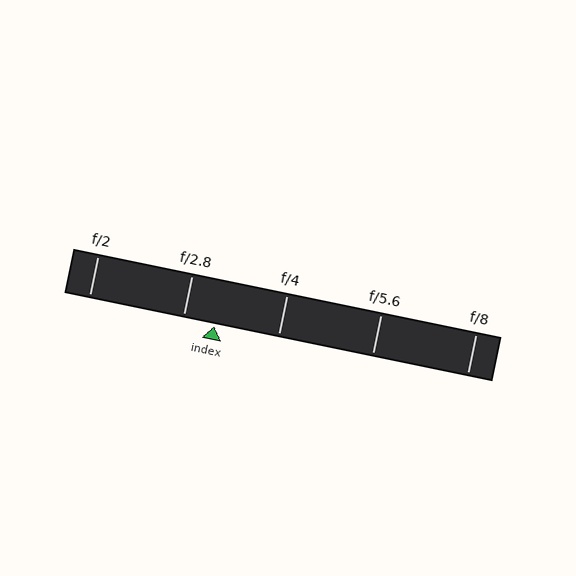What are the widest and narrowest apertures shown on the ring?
The widest aperture shown is f/2 and the narrowest is f/8.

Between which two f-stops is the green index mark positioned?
The index mark is between f/2.8 and f/4.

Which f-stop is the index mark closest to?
The index mark is closest to f/2.8.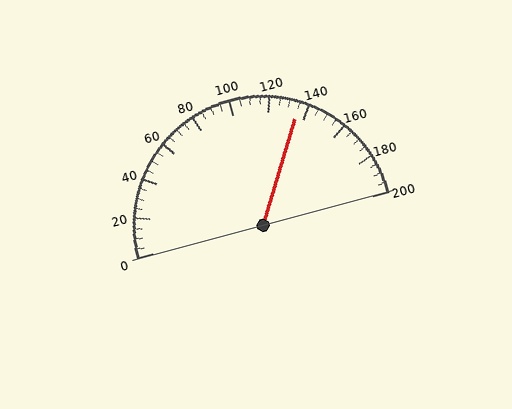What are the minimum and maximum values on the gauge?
The gauge ranges from 0 to 200.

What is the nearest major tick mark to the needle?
The nearest major tick mark is 140.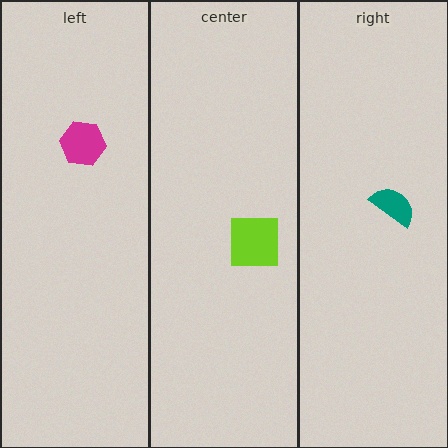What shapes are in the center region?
The lime square.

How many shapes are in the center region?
1.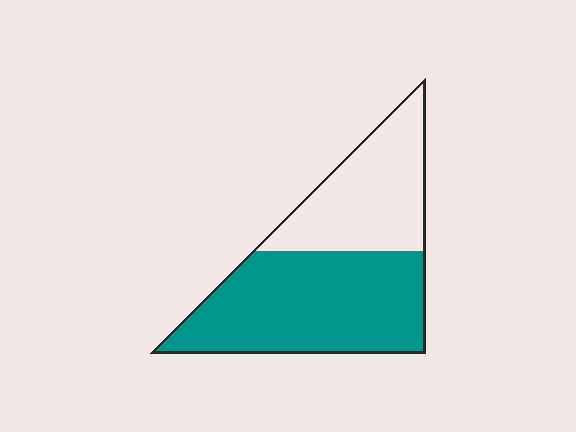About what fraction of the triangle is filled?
About three fifths (3/5).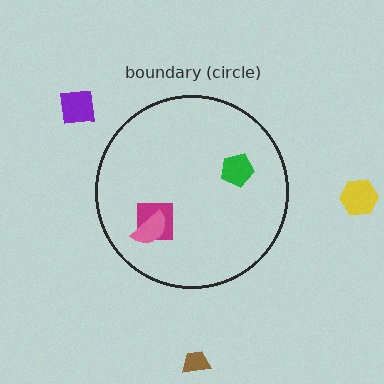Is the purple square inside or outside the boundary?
Outside.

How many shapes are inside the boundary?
3 inside, 3 outside.